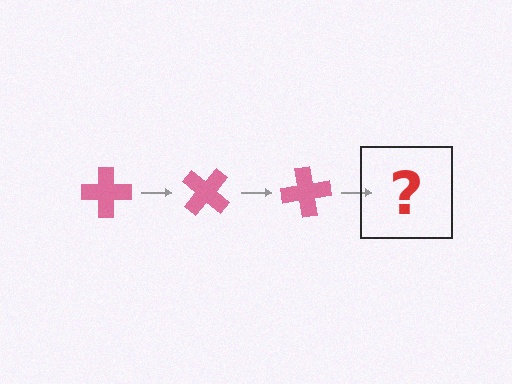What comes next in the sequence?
The next element should be a pink cross rotated 120 degrees.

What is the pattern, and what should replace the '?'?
The pattern is that the cross rotates 40 degrees each step. The '?' should be a pink cross rotated 120 degrees.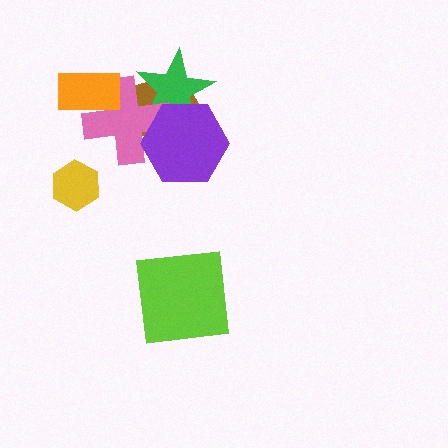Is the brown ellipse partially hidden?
Yes, it is partially covered by another shape.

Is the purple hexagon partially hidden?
No, no other shape covers it.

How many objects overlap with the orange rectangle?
1 object overlaps with the orange rectangle.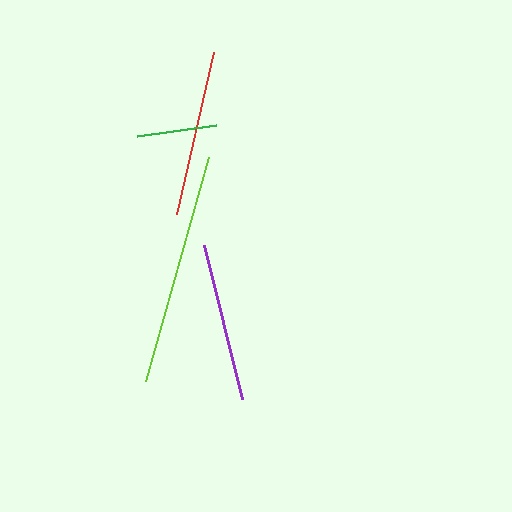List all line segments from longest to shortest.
From longest to shortest: lime, red, purple, green.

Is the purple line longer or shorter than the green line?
The purple line is longer than the green line.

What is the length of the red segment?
The red segment is approximately 166 pixels long.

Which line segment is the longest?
The lime line is the longest at approximately 233 pixels.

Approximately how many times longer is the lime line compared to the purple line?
The lime line is approximately 1.5 times the length of the purple line.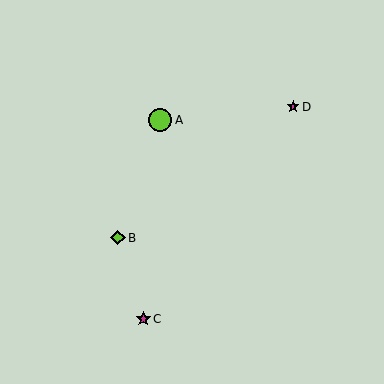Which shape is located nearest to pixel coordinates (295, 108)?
The magenta star (labeled D) at (293, 107) is nearest to that location.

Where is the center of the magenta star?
The center of the magenta star is at (293, 107).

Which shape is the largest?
The lime circle (labeled A) is the largest.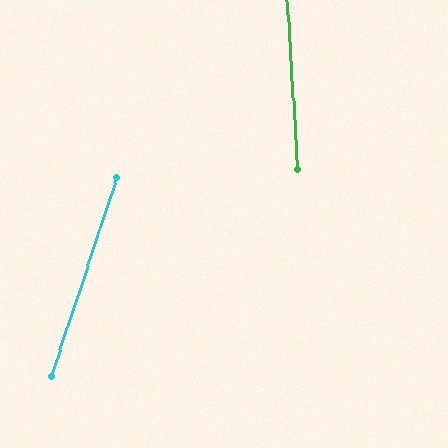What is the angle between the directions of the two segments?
Approximately 22 degrees.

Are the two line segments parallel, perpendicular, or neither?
Neither parallel nor perpendicular — they differ by about 22°.